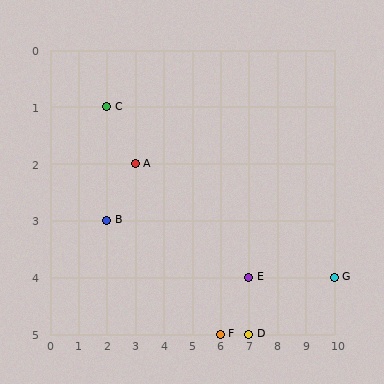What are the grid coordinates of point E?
Point E is at grid coordinates (7, 4).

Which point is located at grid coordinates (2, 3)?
Point B is at (2, 3).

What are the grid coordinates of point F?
Point F is at grid coordinates (6, 5).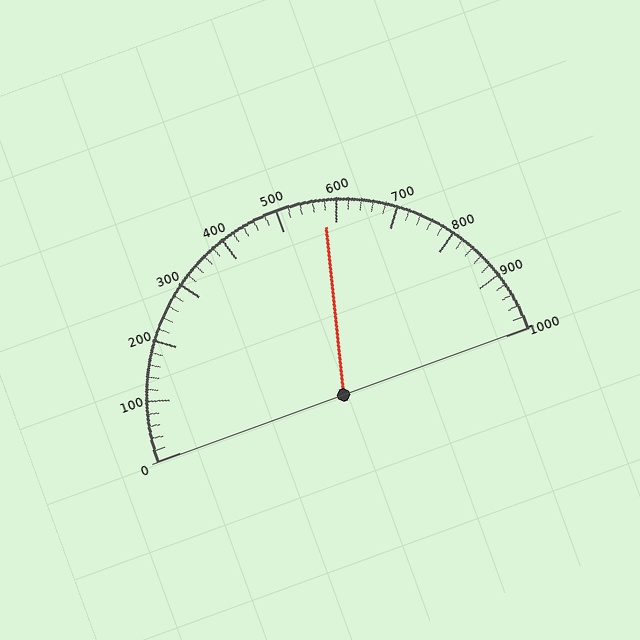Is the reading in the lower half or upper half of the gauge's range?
The reading is in the upper half of the range (0 to 1000).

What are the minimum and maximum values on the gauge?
The gauge ranges from 0 to 1000.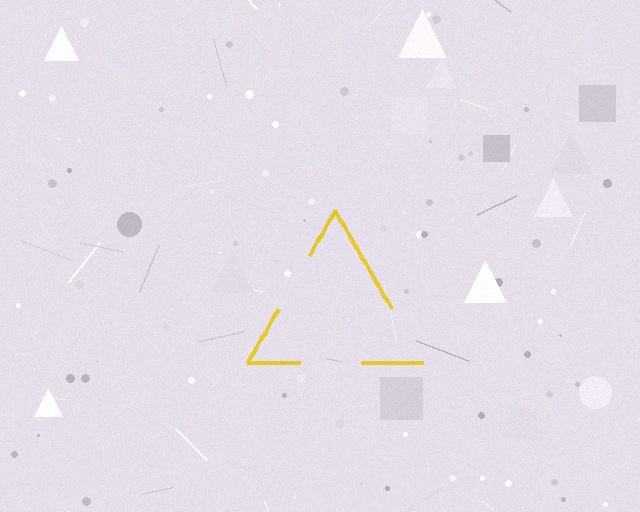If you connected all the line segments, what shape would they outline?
They would outline a triangle.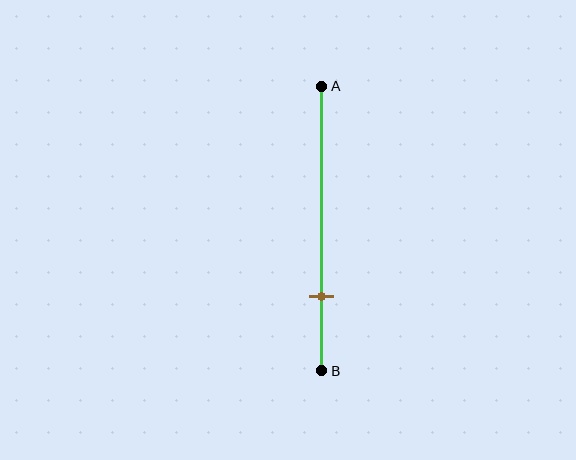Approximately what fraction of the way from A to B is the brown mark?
The brown mark is approximately 75% of the way from A to B.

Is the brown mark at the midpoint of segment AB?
No, the mark is at about 75% from A, not at the 50% midpoint.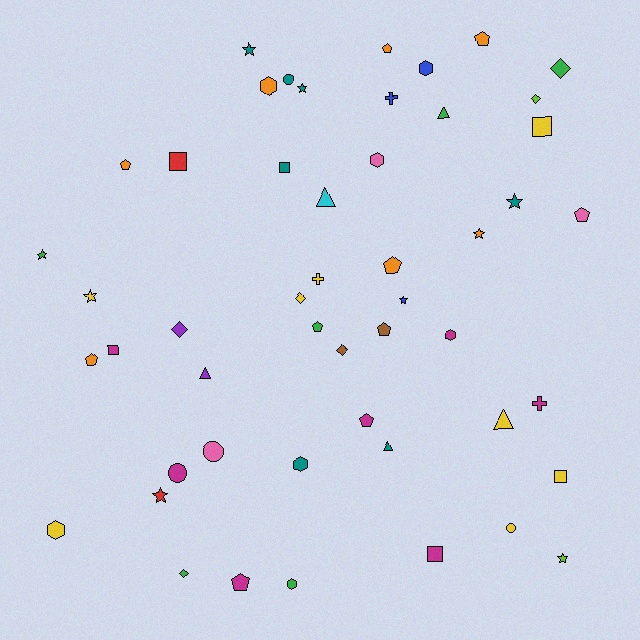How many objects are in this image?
There are 50 objects.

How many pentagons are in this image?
There are 10 pentagons.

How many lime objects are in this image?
There are 2 lime objects.